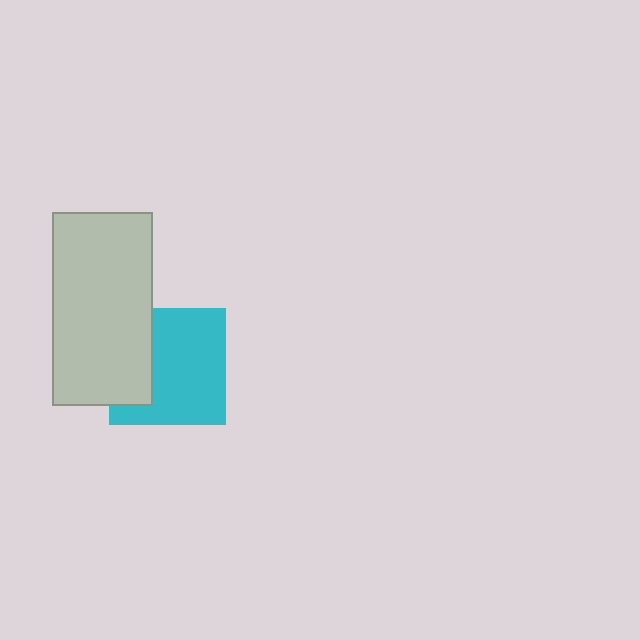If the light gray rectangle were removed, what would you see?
You would see the complete cyan square.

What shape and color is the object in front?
The object in front is a light gray rectangle.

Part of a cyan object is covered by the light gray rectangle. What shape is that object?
It is a square.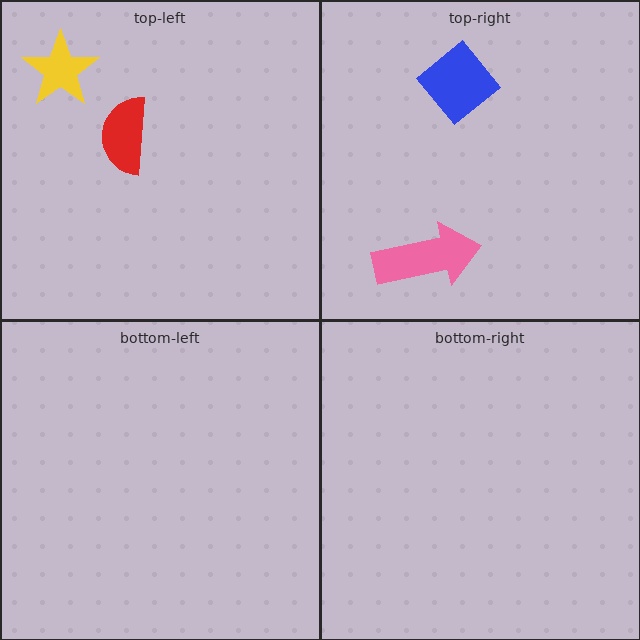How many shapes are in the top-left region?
2.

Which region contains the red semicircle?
The top-left region.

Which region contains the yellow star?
The top-left region.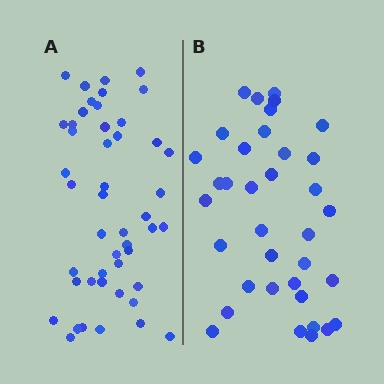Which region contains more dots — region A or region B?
Region A (the left region) has more dots.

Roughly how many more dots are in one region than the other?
Region A has roughly 12 or so more dots than region B.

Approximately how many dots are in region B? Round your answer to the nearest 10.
About 40 dots. (The exact count is 36, which rounds to 40.)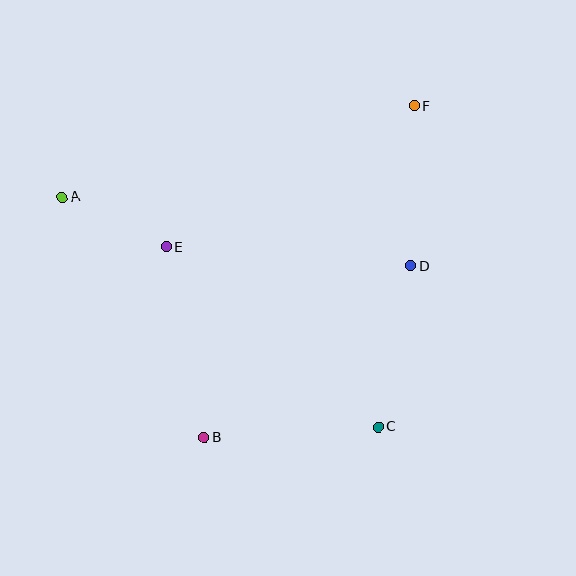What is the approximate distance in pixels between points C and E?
The distance between C and E is approximately 278 pixels.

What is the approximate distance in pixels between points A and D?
The distance between A and D is approximately 355 pixels.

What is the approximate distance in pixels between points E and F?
The distance between E and F is approximately 285 pixels.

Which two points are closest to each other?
Points A and E are closest to each other.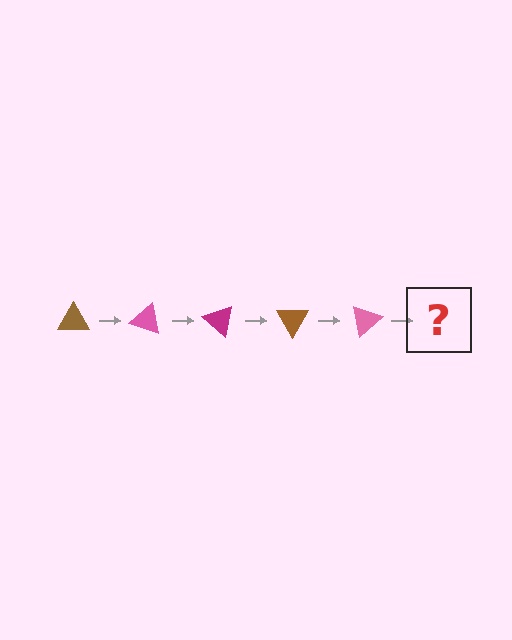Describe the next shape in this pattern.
It should be a magenta triangle, rotated 100 degrees from the start.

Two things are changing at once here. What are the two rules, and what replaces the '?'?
The two rules are that it rotates 20 degrees each step and the color cycles through brown, pink, and magenta. The '?' should be a magenta triangle, rotated 100 degrees from the start.